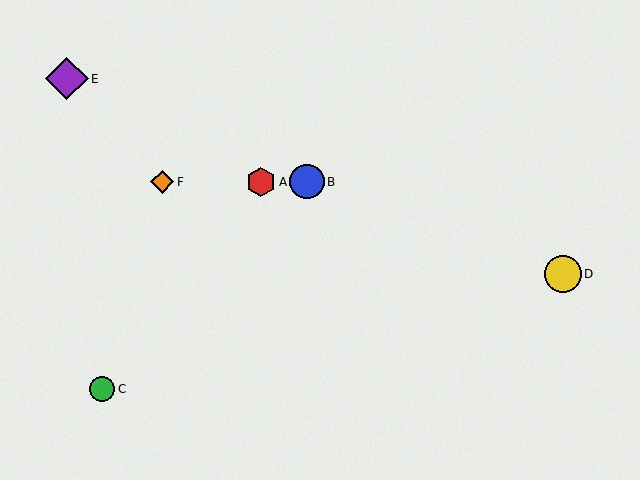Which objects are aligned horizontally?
Objects A, B, F are aligned horizontally.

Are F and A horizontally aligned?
Yes, both are at y≈182.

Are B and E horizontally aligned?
No, B is at y≈182 and E is at y≈79.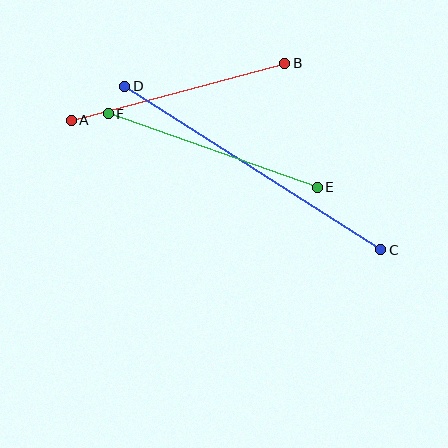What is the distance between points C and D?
The distance is approximately 304 pixels.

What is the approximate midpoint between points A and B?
The midpoint is at approximately (178, 92) pixels.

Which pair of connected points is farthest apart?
Points C and D are farthest apart.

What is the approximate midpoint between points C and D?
The midpoint is at approximately (253, 168) pixels.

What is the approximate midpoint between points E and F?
The midpoint is at approximately (213, 151) pixels.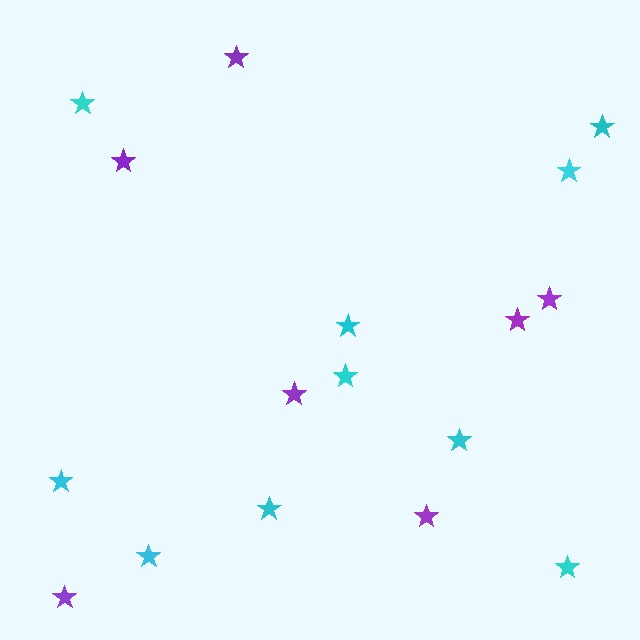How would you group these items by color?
There are 2 groups: one group of cyan stars (10) and one group of purple stars (7).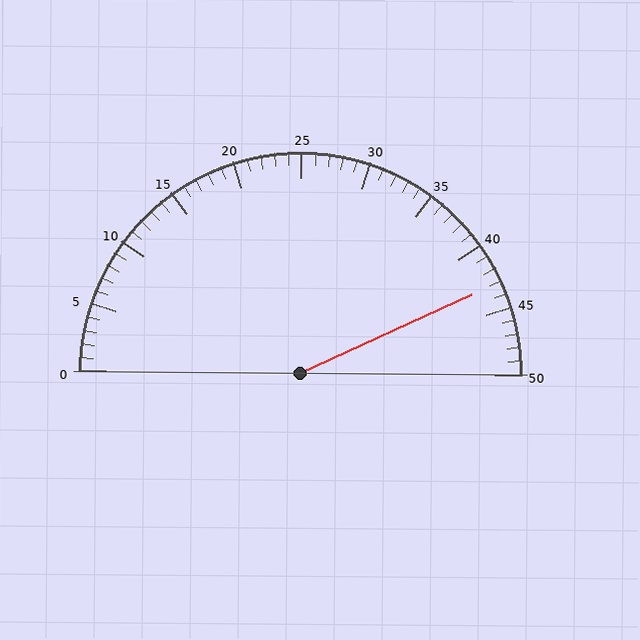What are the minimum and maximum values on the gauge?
The gauge ranges from 0 to 50.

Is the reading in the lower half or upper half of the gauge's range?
The reading is in the upper half of the range (0 to 50).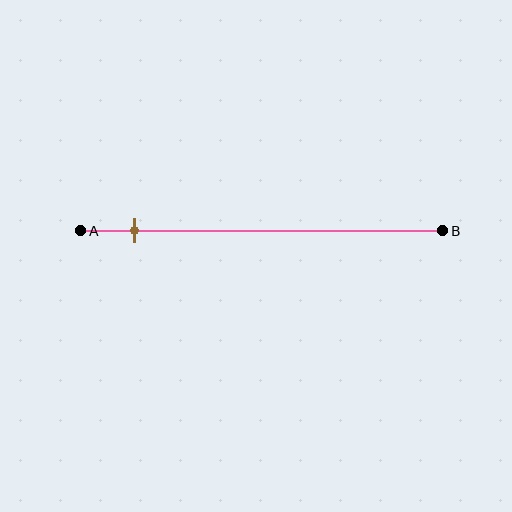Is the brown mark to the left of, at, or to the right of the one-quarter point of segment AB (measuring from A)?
The brown mark is to the left of the one-quarter point of segment AB.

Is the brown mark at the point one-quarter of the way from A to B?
No, the mark is at about 15% from A, not at the 25% one-quarter point.